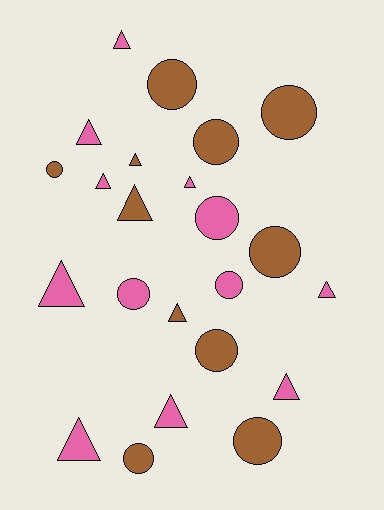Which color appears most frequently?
Pink, with 12 objects.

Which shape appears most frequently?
Triangle, with 12 objects.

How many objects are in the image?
There are 23 objects.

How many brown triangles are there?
There are 3 brown triangles.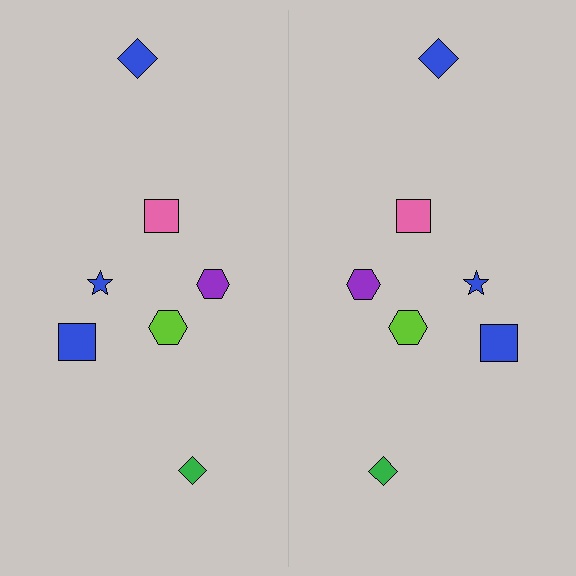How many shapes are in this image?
There are 14 shapes in this image.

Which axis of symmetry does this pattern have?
The pattern has a vertical axis of symmetry running through the center of the image.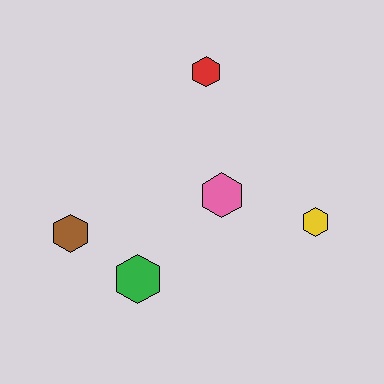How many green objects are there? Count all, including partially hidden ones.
There is 1 green object.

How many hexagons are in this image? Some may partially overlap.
There are 5 hexagons.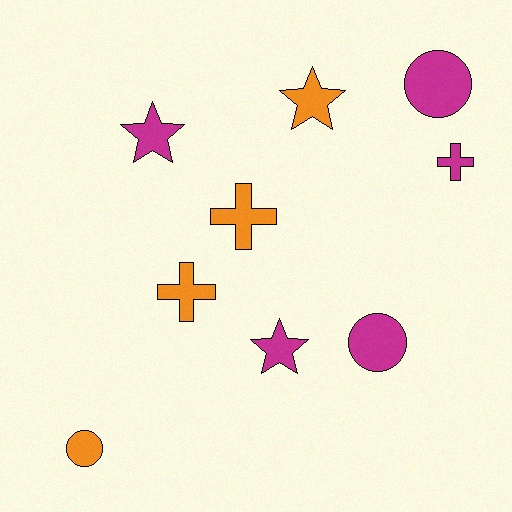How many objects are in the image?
There are 9 objects.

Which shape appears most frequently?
Circle, with 3 objects.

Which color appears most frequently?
Magenta, with 5 objects.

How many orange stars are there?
There is 1 orange star.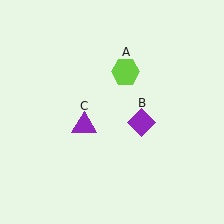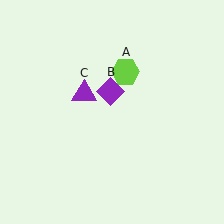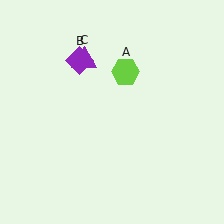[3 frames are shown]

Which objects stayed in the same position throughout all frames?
Lime hexagon (object A) remained stationary.